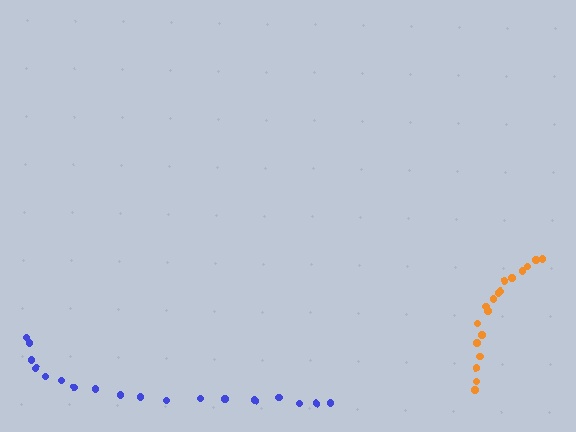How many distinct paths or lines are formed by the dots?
There are 2 distinct paths.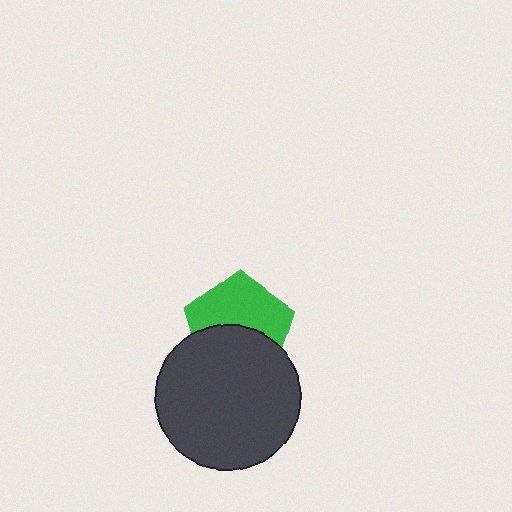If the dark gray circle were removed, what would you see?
You would see the complete green pentagon.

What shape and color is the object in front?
The object in front is a dark gray circle.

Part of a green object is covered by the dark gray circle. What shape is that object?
It is a pentagon.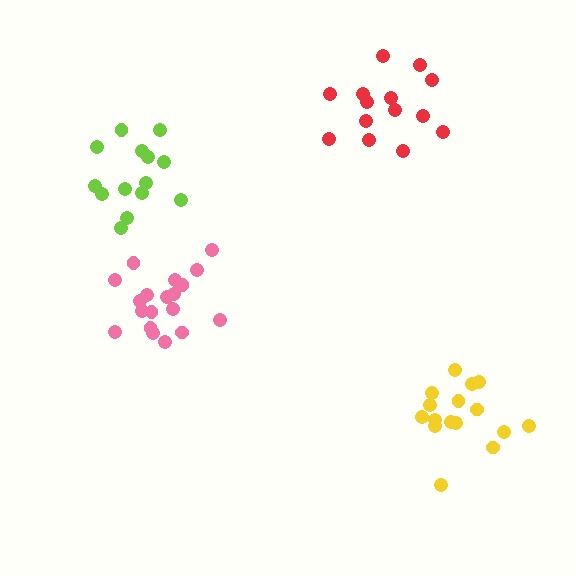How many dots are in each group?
Group 1: 16 dots, Group 2: 19 dots, Group 3: 14 dots, Group 4: 14 dots (63 total).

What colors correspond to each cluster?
The clusters are colored: yellow, pink, lime, red.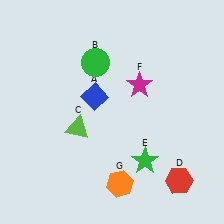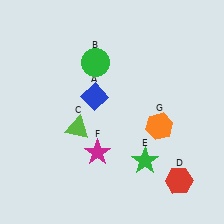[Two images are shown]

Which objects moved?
The objects that moved are: the magenta star (F), the orange hexagon (G).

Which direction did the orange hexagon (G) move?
The orange hexagon (G) moved up.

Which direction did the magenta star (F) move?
The magenta star (F) moved down.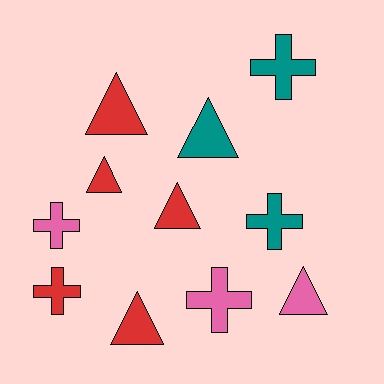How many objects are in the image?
There are 11 objects.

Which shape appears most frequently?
Triangle, with 6 objects.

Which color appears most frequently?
Red, with 5 objects.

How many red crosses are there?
There is 1 red cross.